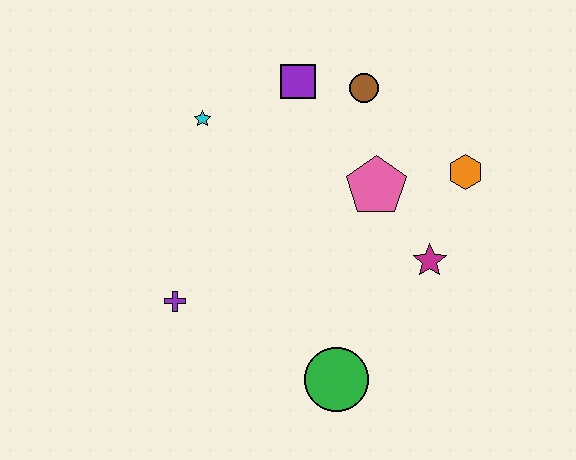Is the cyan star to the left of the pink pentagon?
Yes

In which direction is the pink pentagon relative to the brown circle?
The pink pentagon is below the brown circle.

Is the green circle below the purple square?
Yes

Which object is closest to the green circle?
The magenta star is closest to the green circle.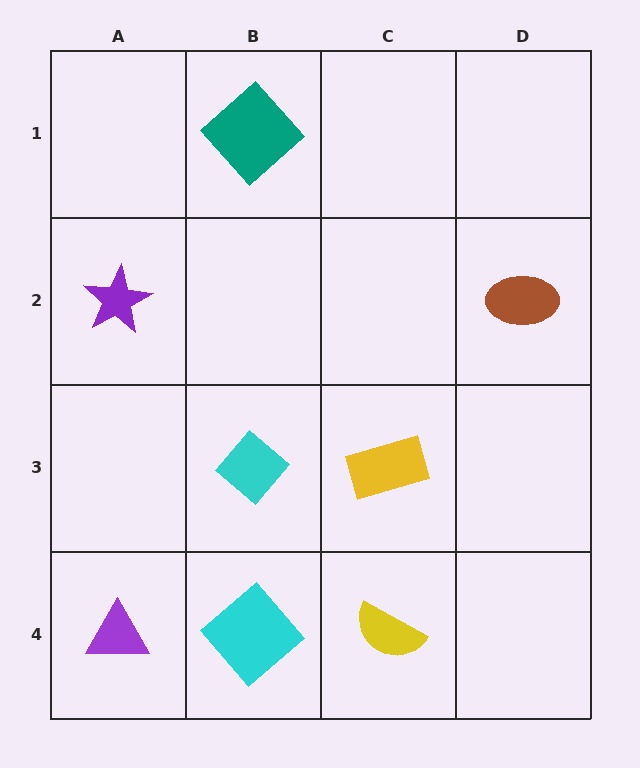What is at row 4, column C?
A yellow semicircle.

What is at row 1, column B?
A teal diamond.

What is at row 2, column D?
A brown ellipse.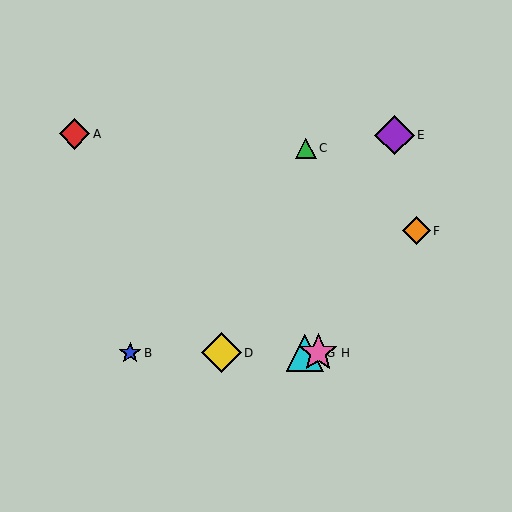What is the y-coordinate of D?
Object D is at y≈353.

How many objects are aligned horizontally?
4 objects (B, D, G, H) are aligned horizontally.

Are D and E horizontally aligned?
No, D is at y≈353 and E is at y≈135.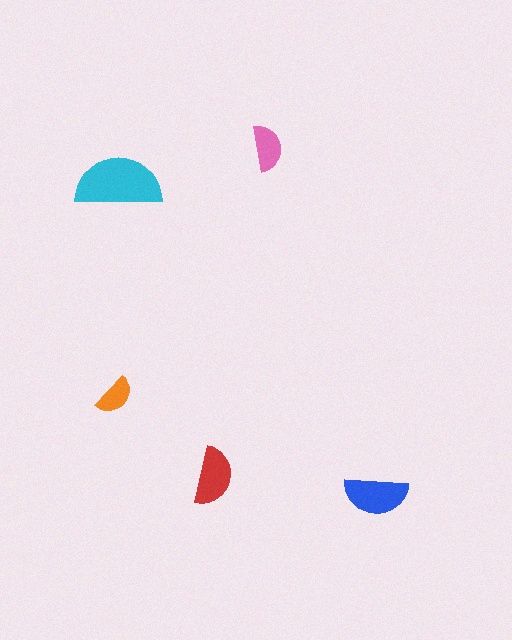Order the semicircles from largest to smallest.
the cyan one, the blue one, the red one, the pink one, the orange one.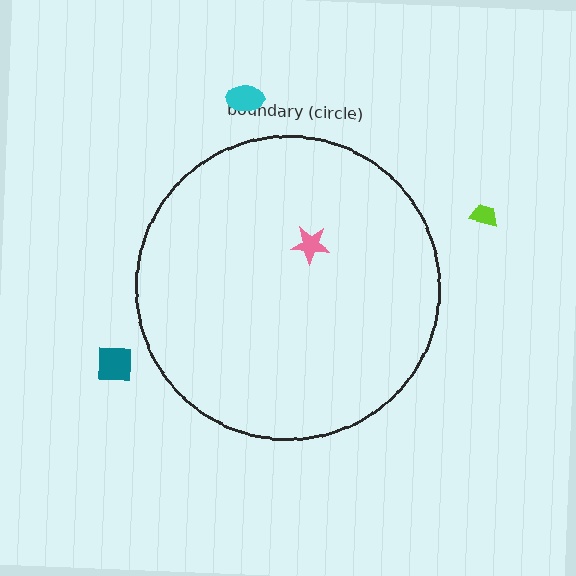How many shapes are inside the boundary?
1 inside, 3 outside.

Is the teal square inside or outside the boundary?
Outside.